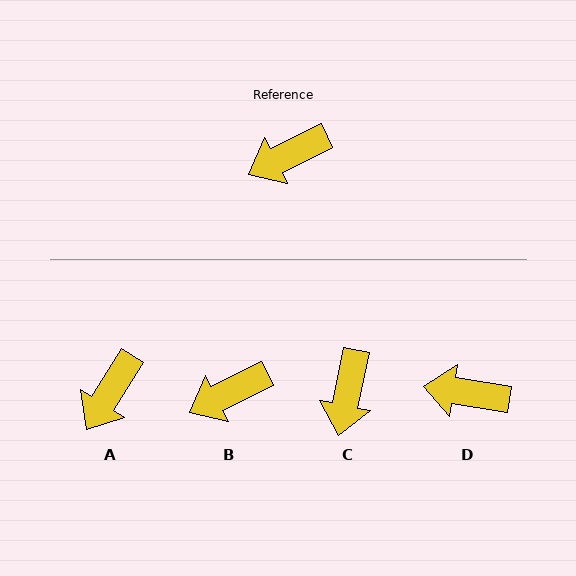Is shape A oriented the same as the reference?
No, it is off by about 31 degrees.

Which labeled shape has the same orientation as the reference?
B.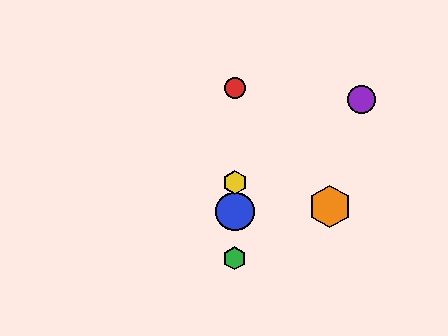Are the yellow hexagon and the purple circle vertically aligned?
No, the yellow hexagon is at x≈235 and the purple circle is at x≈362.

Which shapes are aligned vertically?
The red circle, the blue circle, the green hexagon, the yellow hexagon are aligned vertically.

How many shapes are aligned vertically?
4 shapes (the red circle, the blue circle, the green hexagon, the yellow hexagon) are aligned vertically.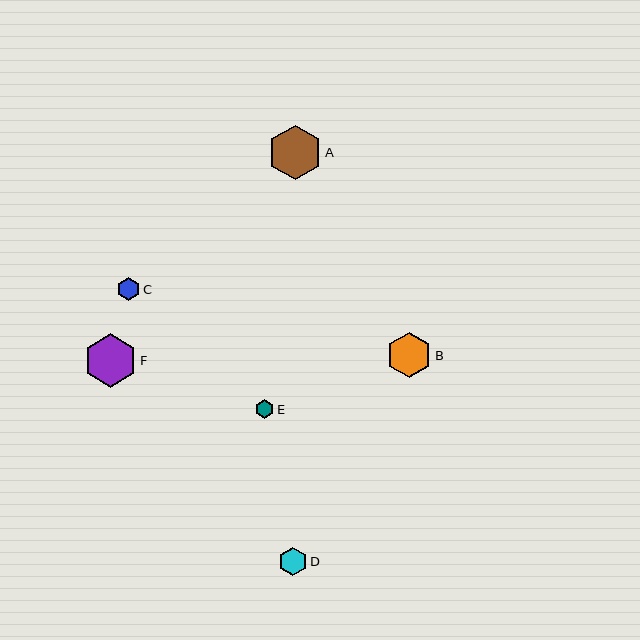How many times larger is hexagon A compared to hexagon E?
Hexagon A is approximately 2.9 times the size of hexagon E.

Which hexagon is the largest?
Hexagon A is the largest with a size of approximately 55 pixels.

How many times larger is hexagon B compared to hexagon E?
Hexagon B is approximately 2.4 times the size of hexagon E.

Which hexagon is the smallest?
Hexagon E is the smallest with a size of approximately 19 pixels.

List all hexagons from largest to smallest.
From largest to smallest: A, F, B, D, C, E.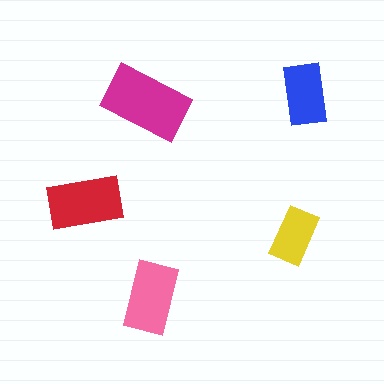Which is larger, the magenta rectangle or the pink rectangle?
The magenta one.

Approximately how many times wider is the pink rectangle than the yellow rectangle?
About 1.5 times wider.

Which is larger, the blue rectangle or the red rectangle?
The red one.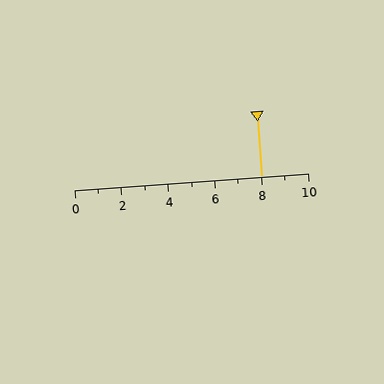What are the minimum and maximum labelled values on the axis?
The axis runs from 0 to 10.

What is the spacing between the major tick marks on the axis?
The major ticks are spaced 2 apart.